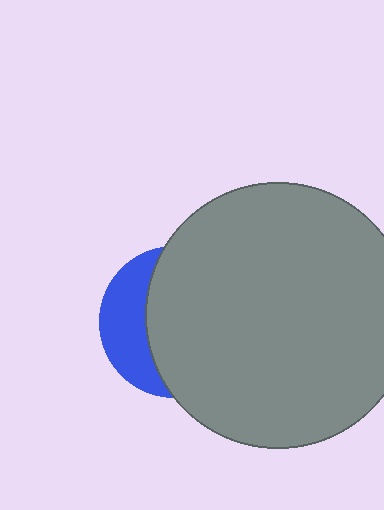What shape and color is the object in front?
The object in front is a gray circle.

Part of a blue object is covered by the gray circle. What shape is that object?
It is a circle.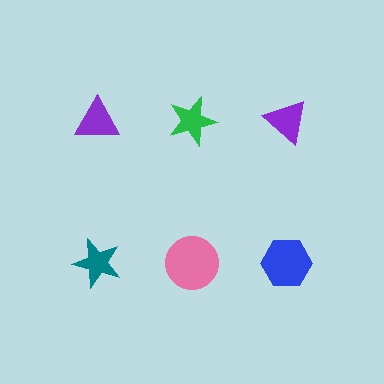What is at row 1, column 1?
A purple triangle.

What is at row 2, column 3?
A blue hexagon.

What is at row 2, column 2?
A pink circle.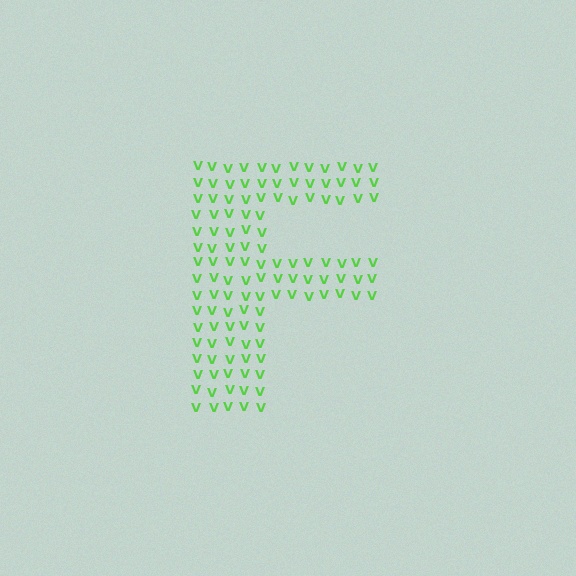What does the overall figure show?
The overall figure shows the letter F.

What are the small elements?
The small elements are letter V's.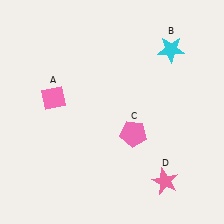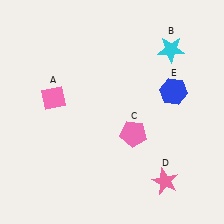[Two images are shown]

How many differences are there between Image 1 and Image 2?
There is 1 difference between the two images.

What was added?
A blue hexagon (E) was added in Image 2.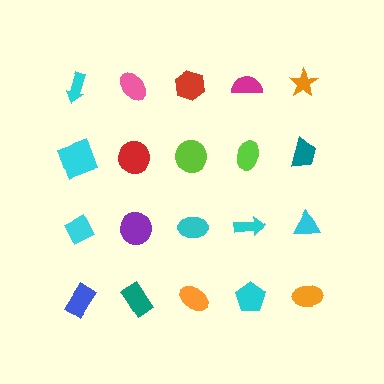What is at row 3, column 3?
A cyan ellipse.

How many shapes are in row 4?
5 shapes.